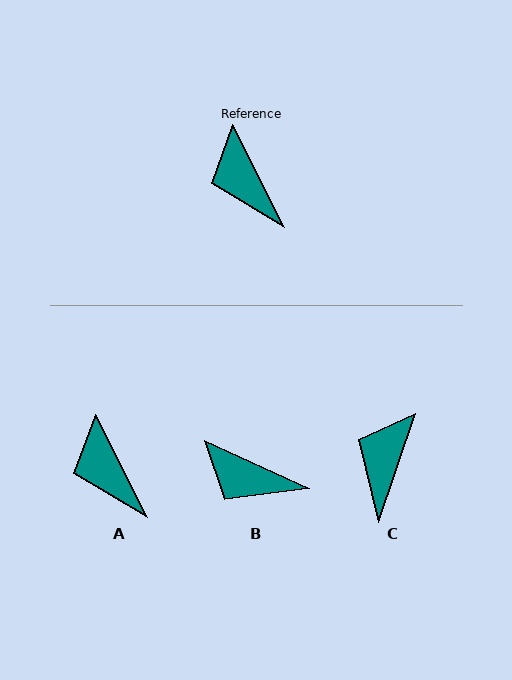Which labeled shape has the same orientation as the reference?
A.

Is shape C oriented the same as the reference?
No, it is off by about 46 degrees.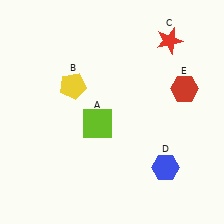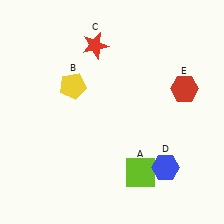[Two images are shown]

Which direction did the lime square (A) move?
The lime square (A) moved down.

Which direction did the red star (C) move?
The red star (C) moved left.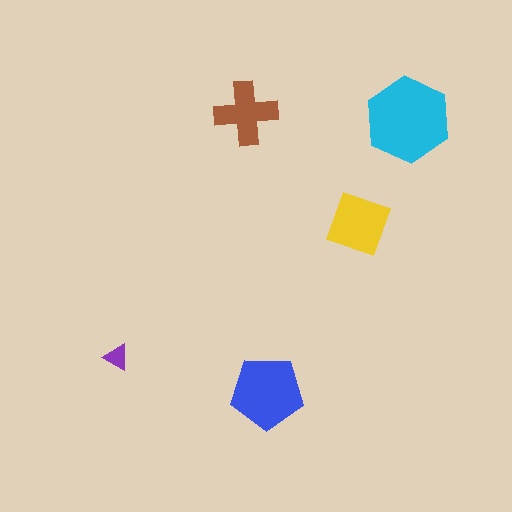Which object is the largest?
The cyan hexagon.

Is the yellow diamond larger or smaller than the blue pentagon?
Smaller.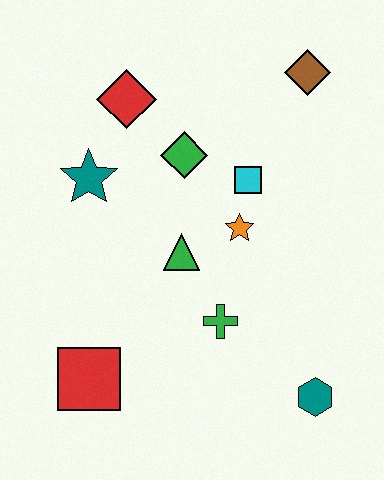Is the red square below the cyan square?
Yes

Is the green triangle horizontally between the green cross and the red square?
Yes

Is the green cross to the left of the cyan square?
Yes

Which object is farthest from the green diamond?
The teal hexagon is farthest from the green diamond.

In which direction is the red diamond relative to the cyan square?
The red diamond is to the left of the cyan square.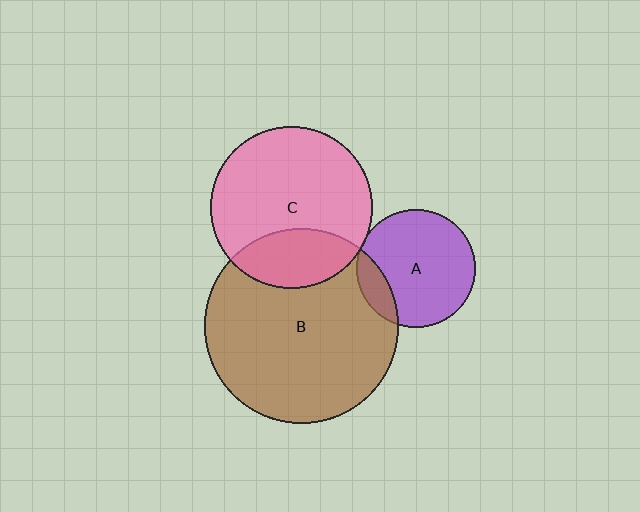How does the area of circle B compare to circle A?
Approximately 2.7 times.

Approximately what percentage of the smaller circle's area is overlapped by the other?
Approximately 5%.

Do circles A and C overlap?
Yes.